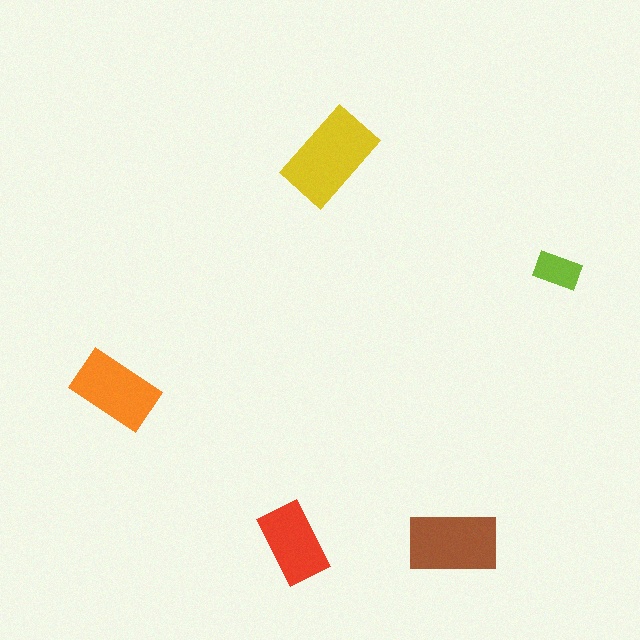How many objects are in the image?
There are 5 objects in the image.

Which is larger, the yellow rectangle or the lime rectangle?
The yellow one.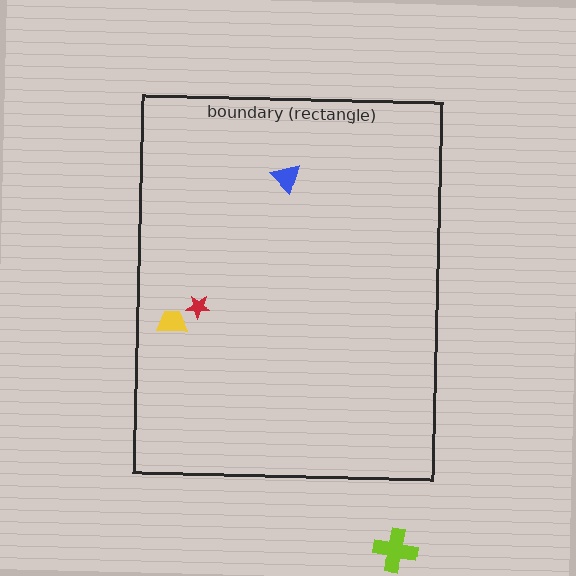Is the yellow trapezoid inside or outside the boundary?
Inside.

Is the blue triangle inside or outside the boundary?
Inside.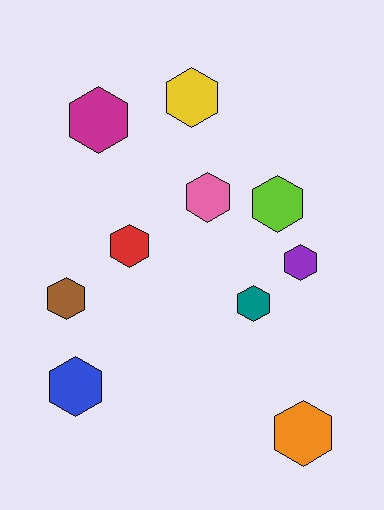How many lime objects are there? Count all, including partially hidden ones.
There is 1 lime object.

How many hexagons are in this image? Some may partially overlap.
There are 10 hexagons.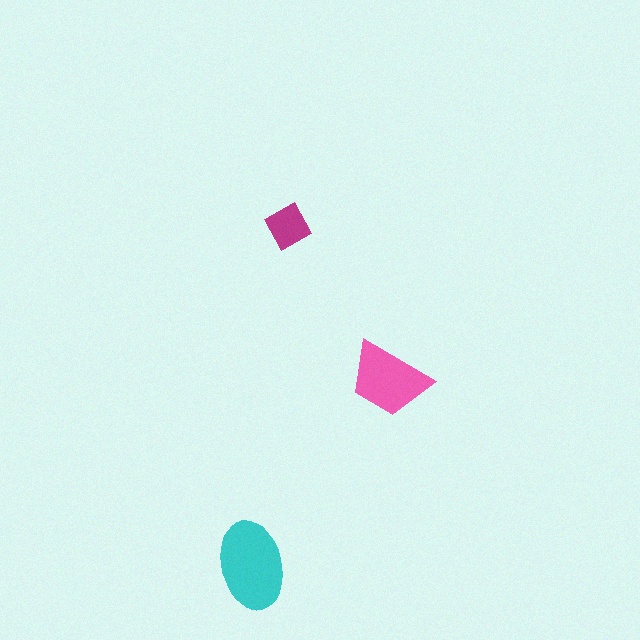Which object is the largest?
The cyan ellipse.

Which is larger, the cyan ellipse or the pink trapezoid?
The cyan ellipse.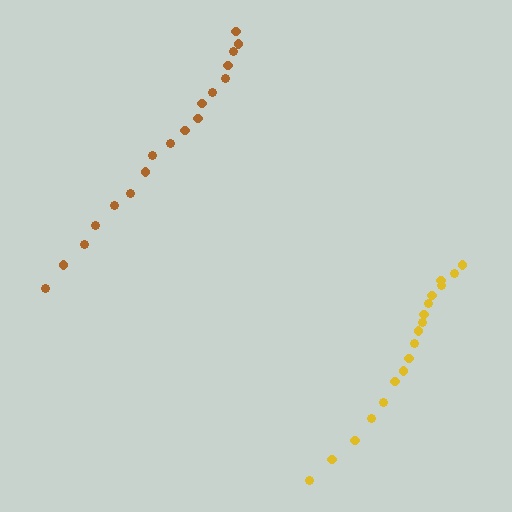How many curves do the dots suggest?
There are 2 distinct paths.